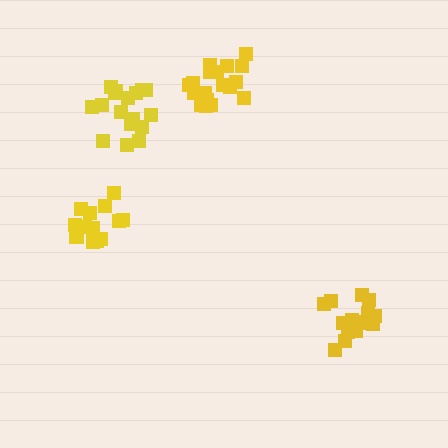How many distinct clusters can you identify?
There are 4 distinct clusters.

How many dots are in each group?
Group 1: 13 dots, Group 2: 18 dots, Group 3: 15 dots, Group 4: 17 dots (63 total).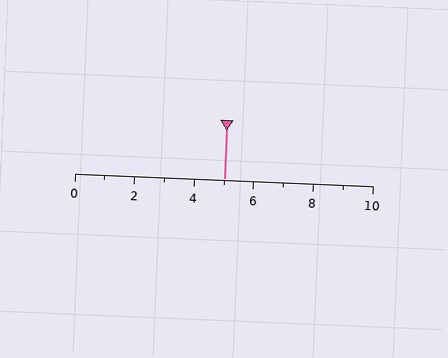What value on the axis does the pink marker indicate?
The marker indicates approximately 5.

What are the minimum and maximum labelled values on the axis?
The axis runs from 0 to 10.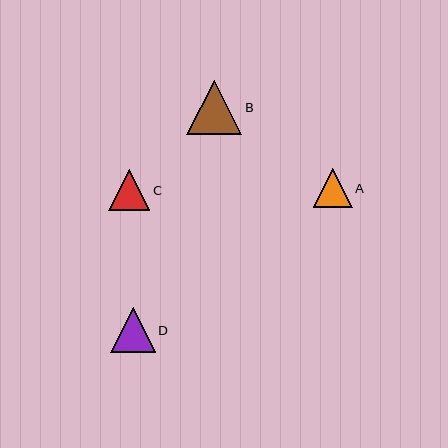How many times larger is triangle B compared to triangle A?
Triangle B is approximately 1.4 times the size of triangle A.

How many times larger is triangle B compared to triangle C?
Triangle B is approximately 1.3 times the size of triangle C.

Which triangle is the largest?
Triangle B is the largest with a size of approximately 55 pixels.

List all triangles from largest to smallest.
From largest to smallest: B, D, C, A.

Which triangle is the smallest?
Triangle A is the smallest with a size of approximately 39 pixels.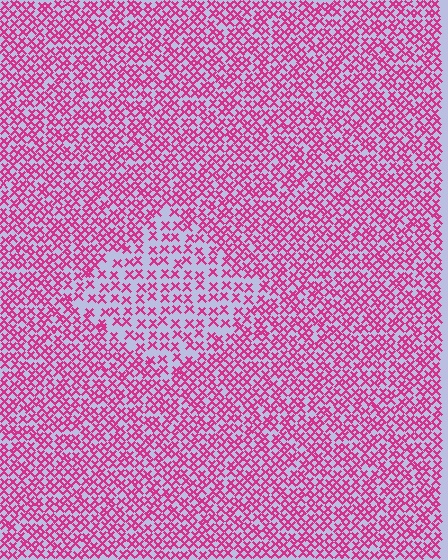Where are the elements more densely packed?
The elements are more densely packed outside the diamond boundary.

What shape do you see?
I see a diamond.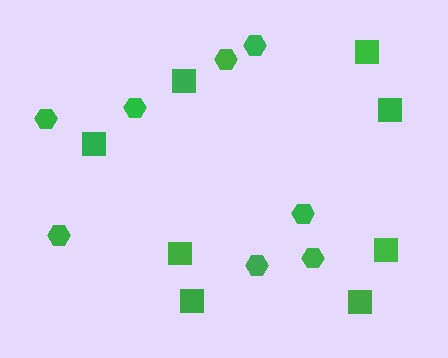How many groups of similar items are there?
There are 2 groups: one group of squares (8) and one group of hexagons (8).